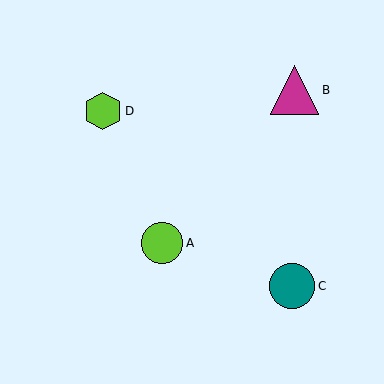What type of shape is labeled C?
Shape C is a teal circle.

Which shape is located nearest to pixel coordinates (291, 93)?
The magenta triangle (labeled B) at (294, 90) is nearest to that location.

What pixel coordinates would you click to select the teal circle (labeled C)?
Click at (292, 286) to select the teal circle C.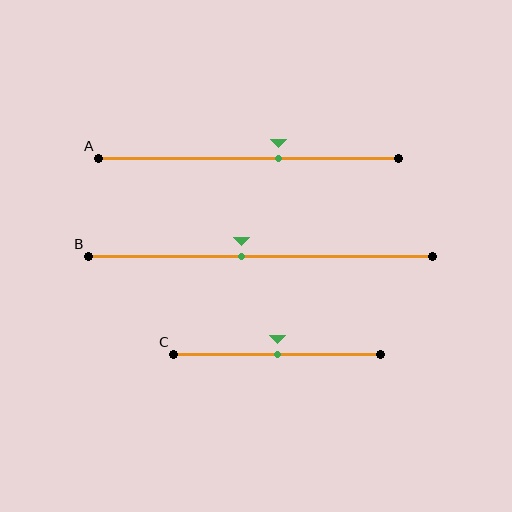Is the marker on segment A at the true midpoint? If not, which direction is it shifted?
No, the marker on segment A is shifted to the right by about 10% of the segment length.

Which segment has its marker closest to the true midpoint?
Segment C has its marker closest to the true midpoint.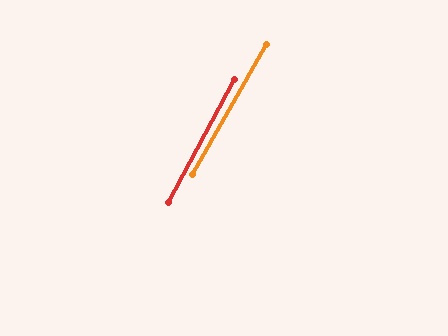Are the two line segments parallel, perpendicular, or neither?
Parallel — their directions differ by only 1.5°.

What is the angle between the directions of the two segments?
Approximately 2 degrees.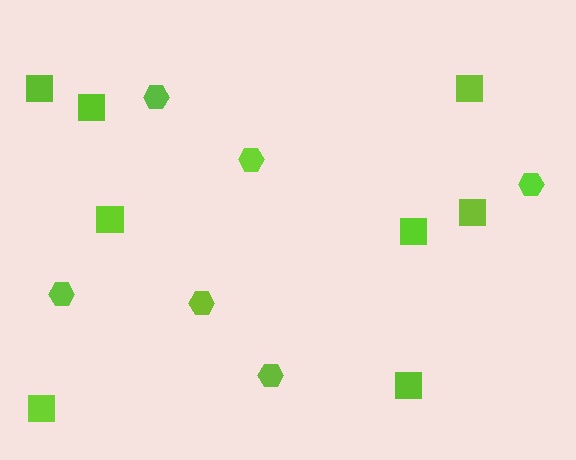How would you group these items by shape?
There are 2 groups: one group of squares (8) and one group of hexagons (6).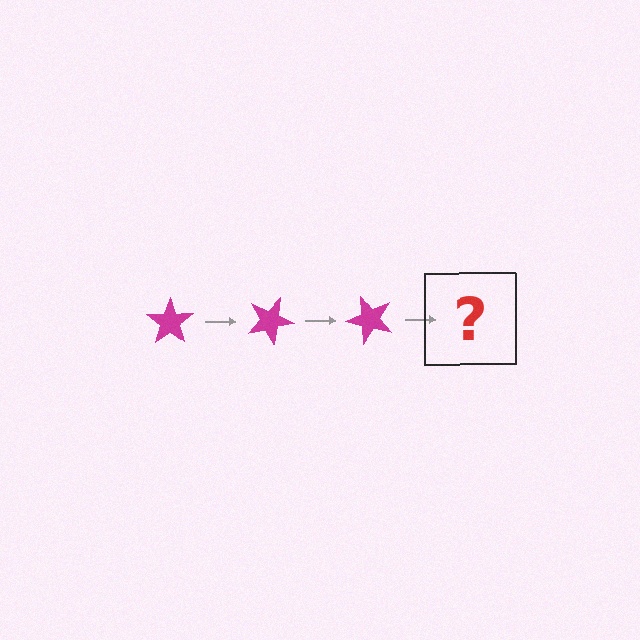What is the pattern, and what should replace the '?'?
The pattern is that the star rotates 25 degrees each step. The '?' should be a magenta star rotated 75 degrees.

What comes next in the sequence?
The next element should be a magenta star rotated 75 degrees.